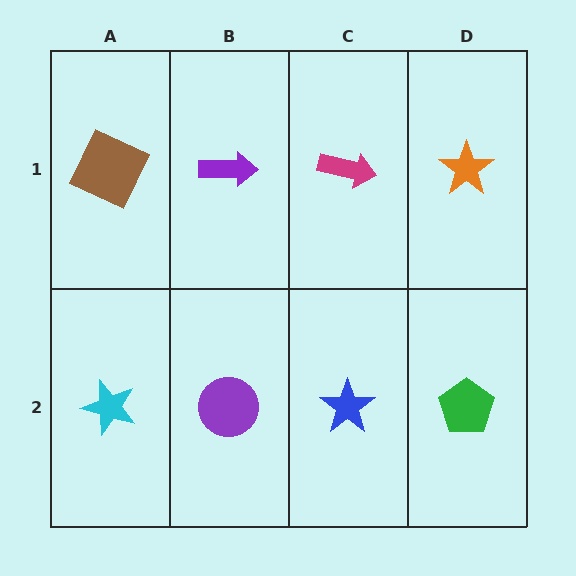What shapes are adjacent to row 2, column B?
A purple arrow (row 1, column B), a cyan star (row 2, column A), a blue star (row 2, column C).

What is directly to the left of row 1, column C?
A purple arrow.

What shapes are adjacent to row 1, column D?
A green pentagon (row 2, column D), a magenta arrow (row 1, column C).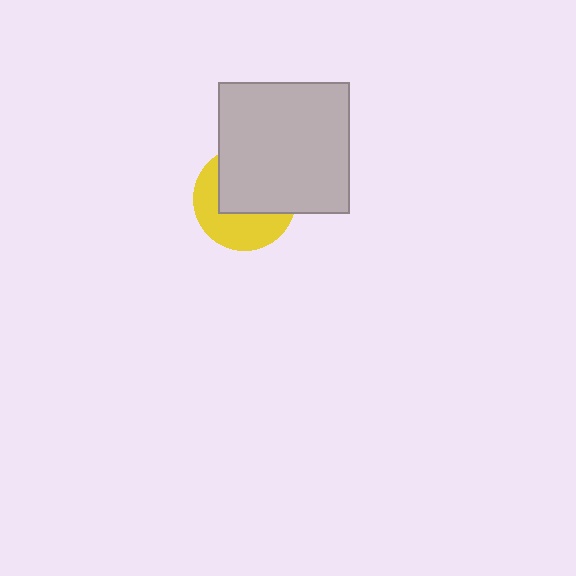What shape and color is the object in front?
The object in front is a light gray square.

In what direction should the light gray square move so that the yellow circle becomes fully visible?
The light gray square should move toward the upper-right. That is the shortest direction to clear the overlap and leave the yellow circle fully visible.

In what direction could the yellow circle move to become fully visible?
The yellow circle could move toward the lower-left. That would shift it out from behind the light gray square entirely.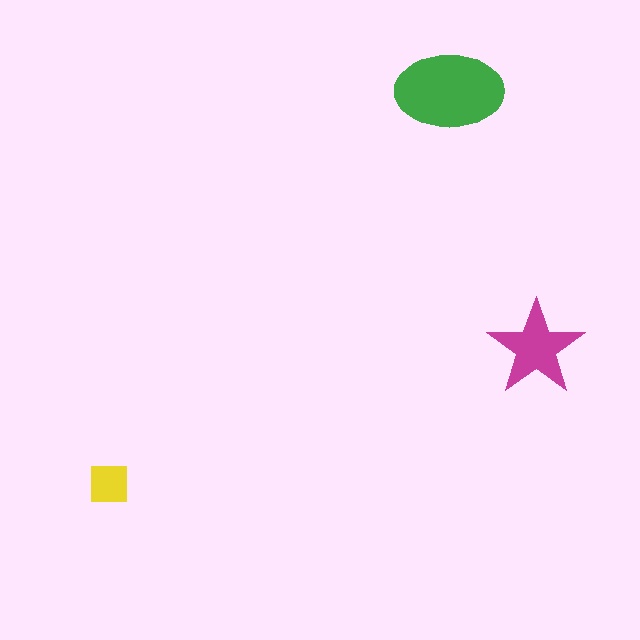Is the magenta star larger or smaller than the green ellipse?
Smaller.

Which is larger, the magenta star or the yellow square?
The magenta star.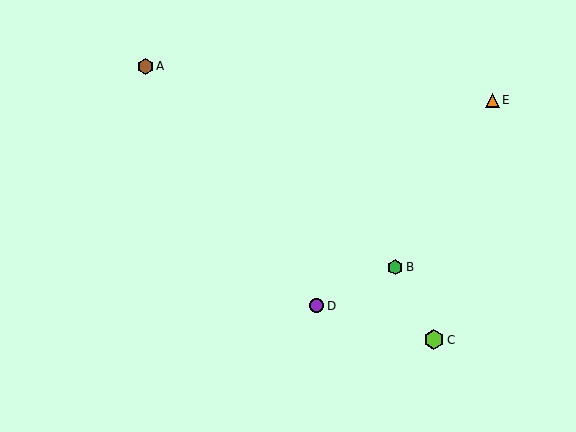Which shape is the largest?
The lime hexagon (labeled C) is the largest.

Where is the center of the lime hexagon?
The center of the lime hexagon is at (434, 340).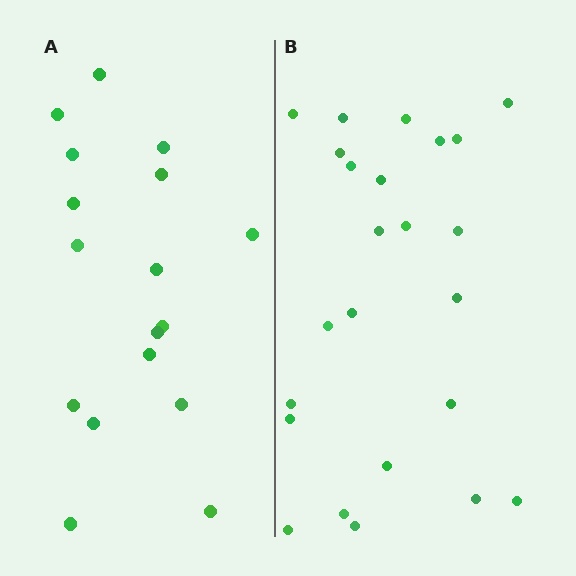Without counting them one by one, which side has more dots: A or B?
Region B (the right region) has more dots.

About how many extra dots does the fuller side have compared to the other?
Region B has roughly 8 or so more dots than region A.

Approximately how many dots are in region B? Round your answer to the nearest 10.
About 20 dots. (The exact count is 24, which rounds to 20.)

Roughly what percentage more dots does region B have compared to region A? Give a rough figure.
About 40% more.